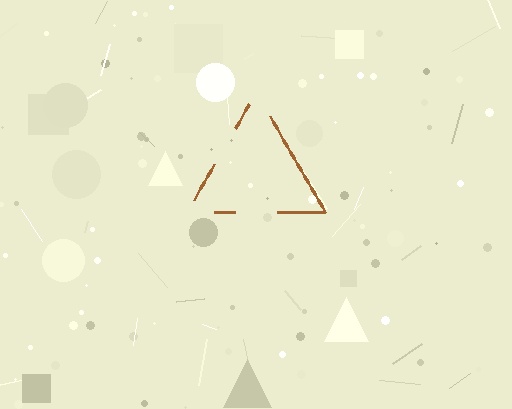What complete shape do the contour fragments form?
The contour fragments form a triangle.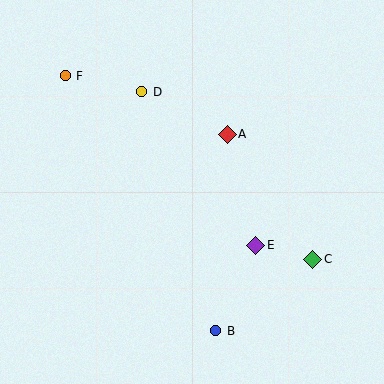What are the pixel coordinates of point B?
Point B is at (216, 331).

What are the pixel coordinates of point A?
Point A is at (227, 134).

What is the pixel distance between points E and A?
The distance between E and A is 114 pixels.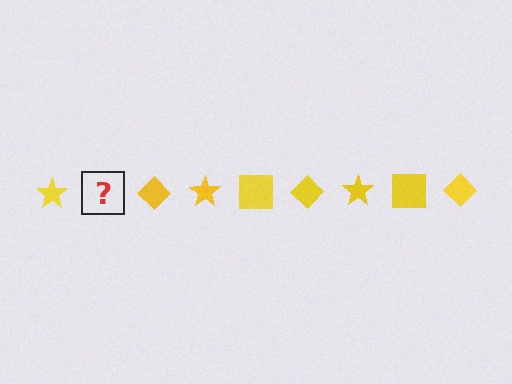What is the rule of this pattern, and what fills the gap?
The rule is that the pattern cycles through star, square, diamond shapes in yellow. The gap should be filled with a yellow square.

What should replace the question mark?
The question mark should be replaced with a yellow square.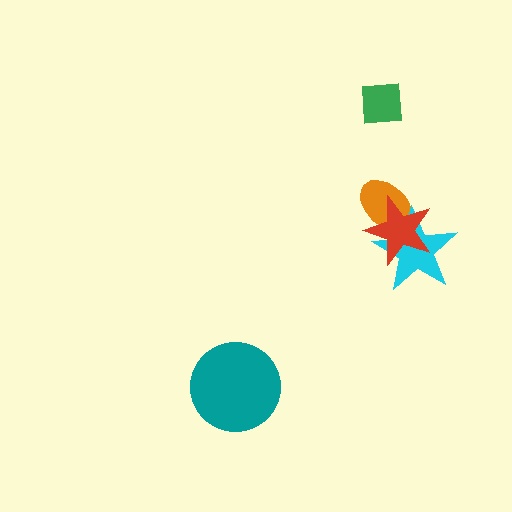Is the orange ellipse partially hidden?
Yes, it is partially covered by another shape.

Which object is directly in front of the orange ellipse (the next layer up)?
The cyan star is directly in front of the orange ellipse.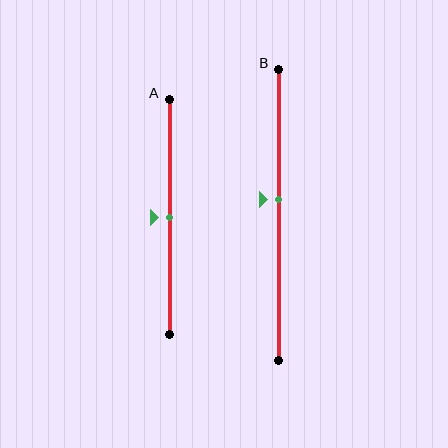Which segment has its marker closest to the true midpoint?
Segment A has its marker closest to the true midpoint.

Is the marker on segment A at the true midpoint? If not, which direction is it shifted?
Yes, the marker on segment A is at the true midpoint.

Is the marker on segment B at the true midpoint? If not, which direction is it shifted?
No, the marker on segment B is shifted upward by about 5% of the segment length.